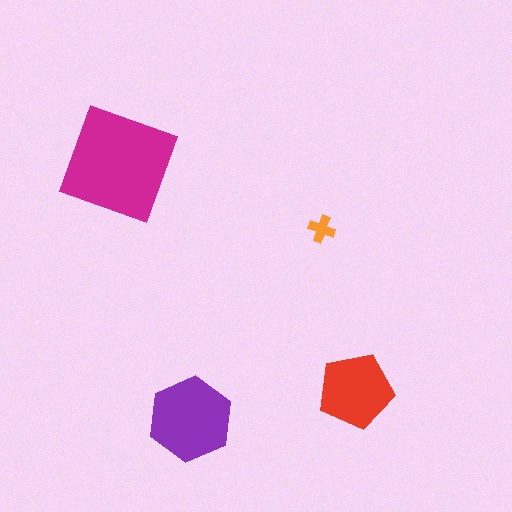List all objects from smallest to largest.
The orange cross, the red pentagon, the purple hexagon, the magenta square.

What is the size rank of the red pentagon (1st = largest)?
3rd.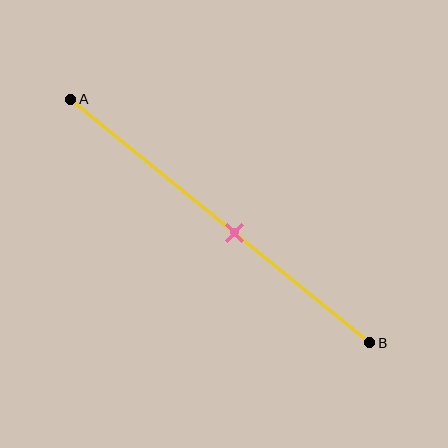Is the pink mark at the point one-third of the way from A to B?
No, the mark is at about 55% from A, not at the 33% one-third point.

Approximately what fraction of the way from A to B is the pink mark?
The pink mark is approximately 55% of the way from A to B.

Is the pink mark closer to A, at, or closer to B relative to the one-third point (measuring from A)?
The pink mark is closer to point B than the one-third point of segment AB.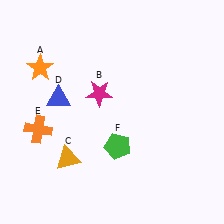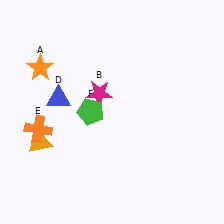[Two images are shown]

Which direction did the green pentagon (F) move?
The green pentagon (F) moved up.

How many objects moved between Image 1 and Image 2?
2 objects moved between the two images.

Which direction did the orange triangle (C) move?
The orange triangle (C) moved left.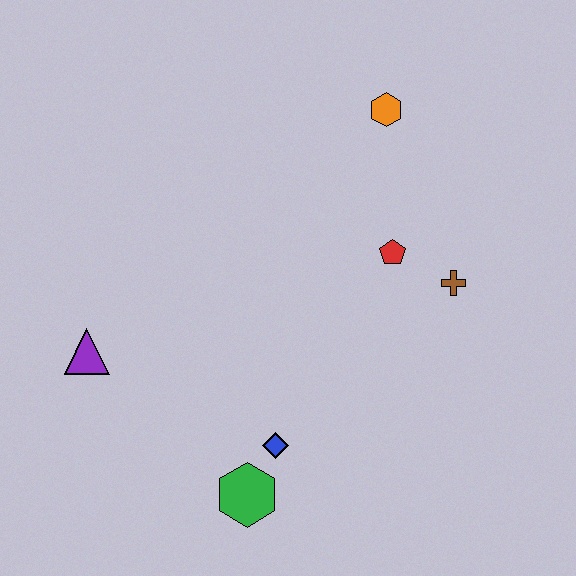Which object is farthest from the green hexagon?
The orange hexagon is farthest from the green hexagon.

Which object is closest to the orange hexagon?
The red pentagon is closest to the orange hexagon.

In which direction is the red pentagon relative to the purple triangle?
The red pentagon is to the right of the purple triangle.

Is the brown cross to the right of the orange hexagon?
Yes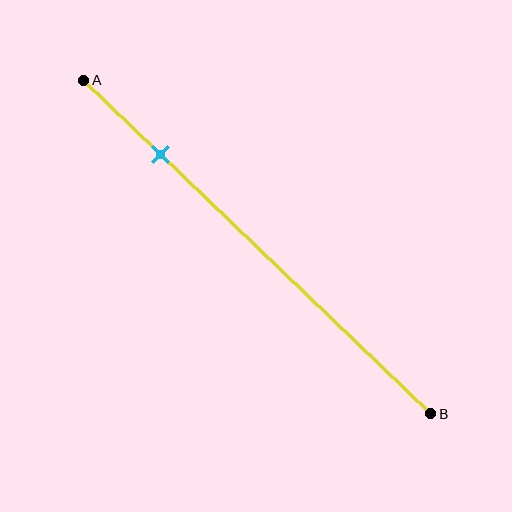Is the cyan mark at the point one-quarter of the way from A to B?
Yes, the mark is approximately at the one-quarter point.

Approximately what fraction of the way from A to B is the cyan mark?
The cyan mark is approximately 20% of the way from A to B.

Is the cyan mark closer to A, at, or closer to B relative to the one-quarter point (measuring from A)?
The cyan mark is approximately at the one-quarter point of segment AB.